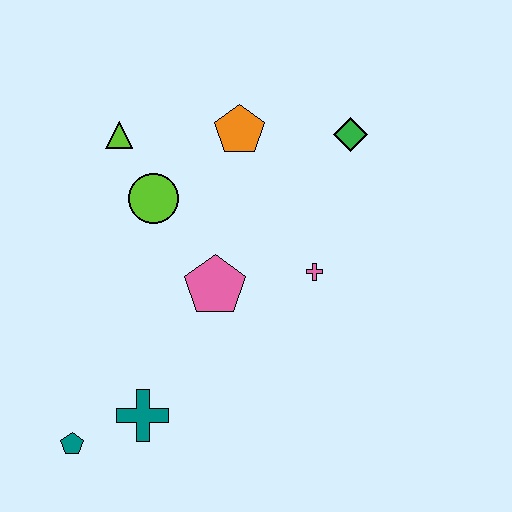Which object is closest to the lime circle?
The lime triangle is closest to the lime circle.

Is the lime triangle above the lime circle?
Yes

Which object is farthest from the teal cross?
The green diamond is farthest from the teal cross.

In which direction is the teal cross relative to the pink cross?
The teal cross is to the left of the pink cross.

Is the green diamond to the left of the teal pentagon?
No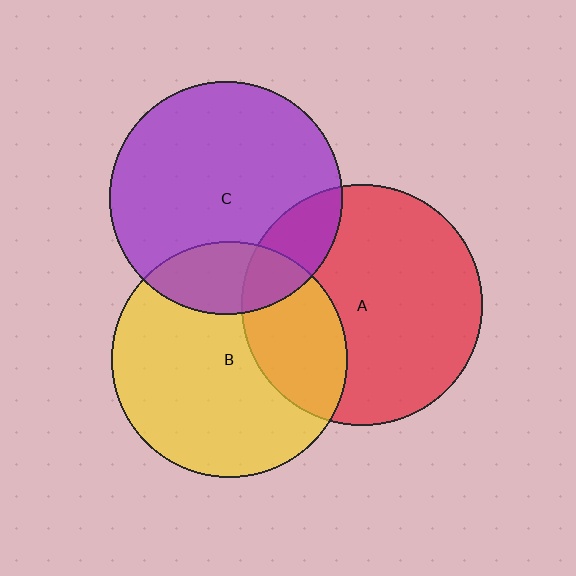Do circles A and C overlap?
Yes.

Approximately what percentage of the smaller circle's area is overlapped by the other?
Approximately 15%.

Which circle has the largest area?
Circle A (red).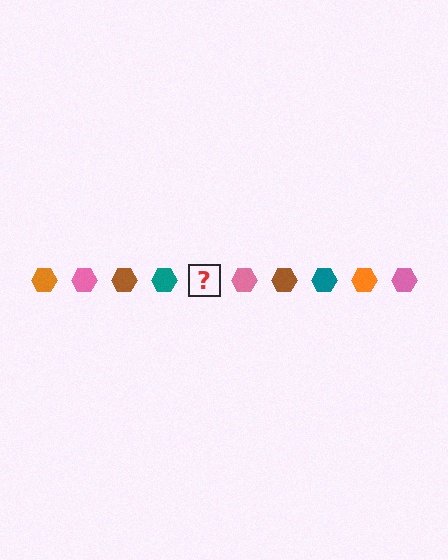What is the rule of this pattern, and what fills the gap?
The rule is that the pattern cycles through orange, pink, brown, teal hexagons. The gap should be filled with an orange hexagon.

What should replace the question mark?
The question mark should be replaced with an orange hexagon.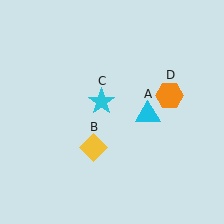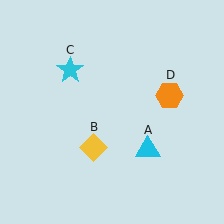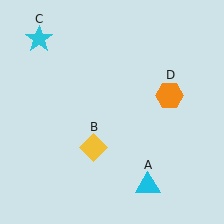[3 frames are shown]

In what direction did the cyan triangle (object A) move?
The cyan triangle (object A) moved down.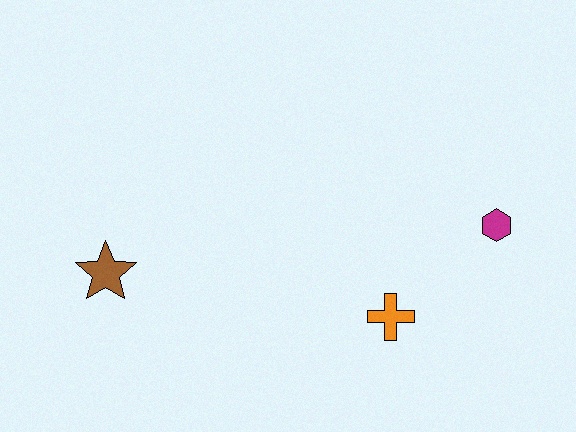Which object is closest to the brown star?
The orange cross is closest to the brown star.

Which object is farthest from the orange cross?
The brown star is farthest from the orange cross.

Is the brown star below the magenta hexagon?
Yes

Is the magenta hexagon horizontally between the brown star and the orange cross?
No